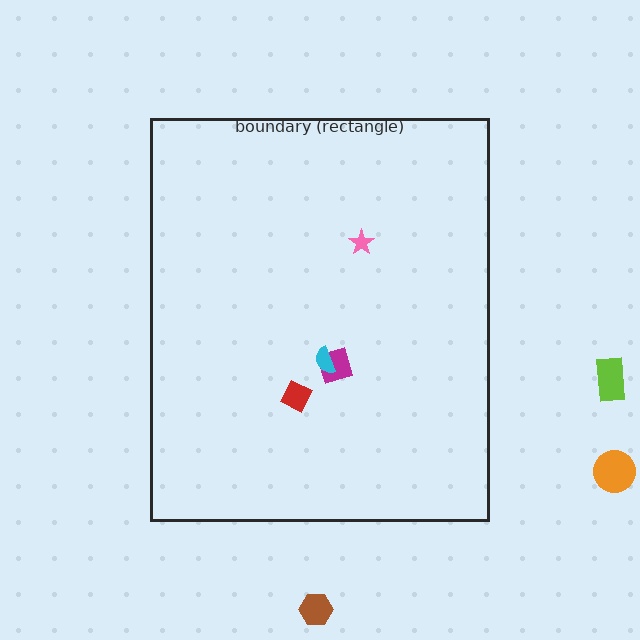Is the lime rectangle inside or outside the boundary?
Outside.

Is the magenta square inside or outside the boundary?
Inside.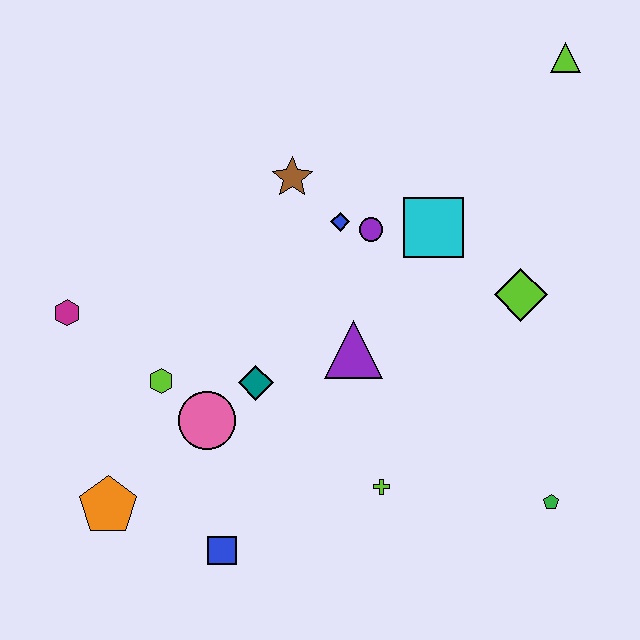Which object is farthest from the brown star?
The green pentagon is farthest from the brown star.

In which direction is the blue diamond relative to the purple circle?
The blue diamond is to the left of the purple circle.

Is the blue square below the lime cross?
Yes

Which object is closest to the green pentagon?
The lime cross is closest to the green pentagon.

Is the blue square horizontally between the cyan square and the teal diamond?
No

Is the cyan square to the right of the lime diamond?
No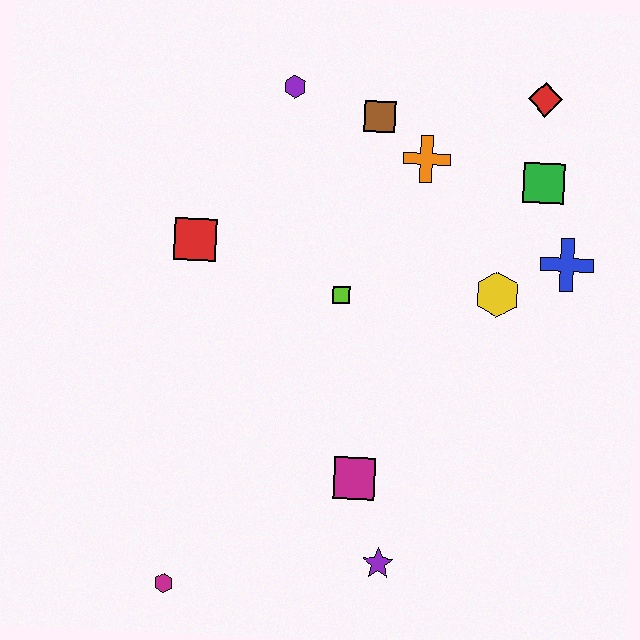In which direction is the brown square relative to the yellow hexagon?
The brown square is above the yellow hexagon.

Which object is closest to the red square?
The lime square is closest to the red square.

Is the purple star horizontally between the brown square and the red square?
No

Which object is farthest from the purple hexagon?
The magenta hexagon is farthest from the purple hexagon.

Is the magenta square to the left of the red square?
No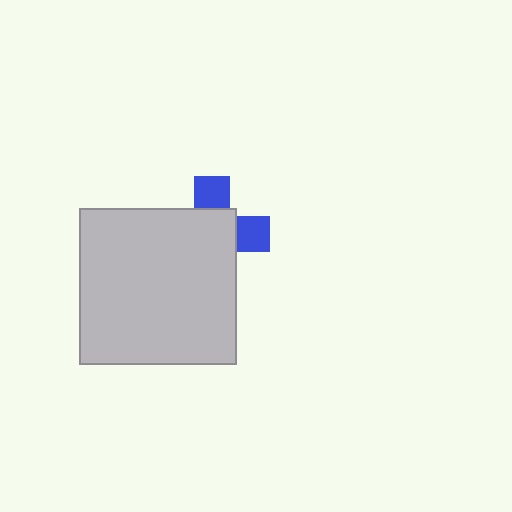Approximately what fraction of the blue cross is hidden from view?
Roughly 68% of the blue cross is hidden behind the light gray square.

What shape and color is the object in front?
The object in front is a light gray square.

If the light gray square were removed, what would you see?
You would see the complete blue cross.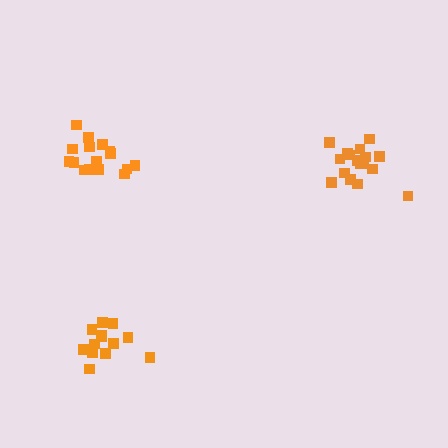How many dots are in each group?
Group 1: 13 dots, Group 2: 16 dots, Group 3: 17 dots (46 total).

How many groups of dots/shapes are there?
There are 3 groups.